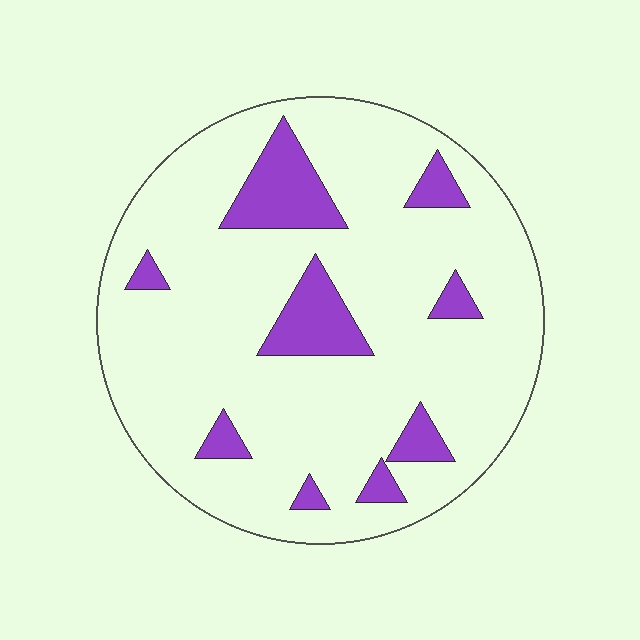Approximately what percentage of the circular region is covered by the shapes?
Approximately 15%.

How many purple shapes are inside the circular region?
9.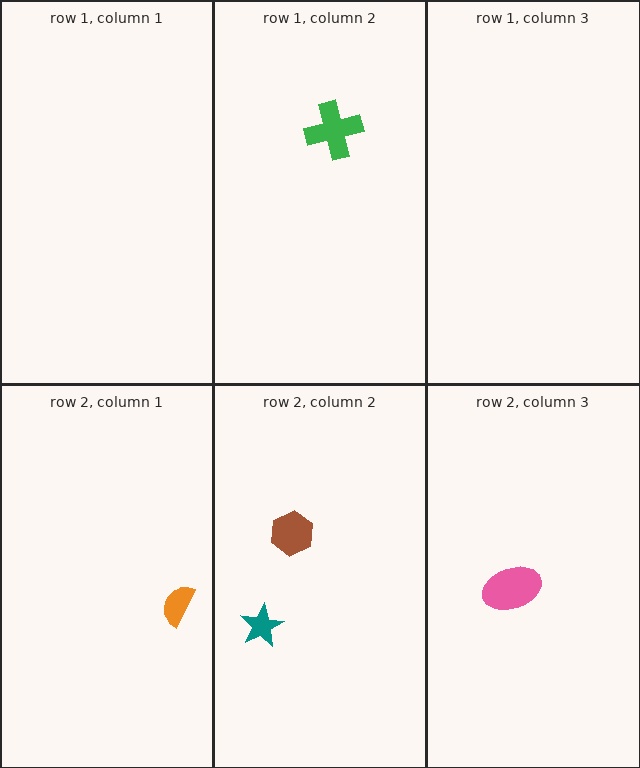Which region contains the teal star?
The row 2, column 2 region.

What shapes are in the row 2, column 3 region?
The pink ellipse.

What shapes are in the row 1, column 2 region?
The green cross.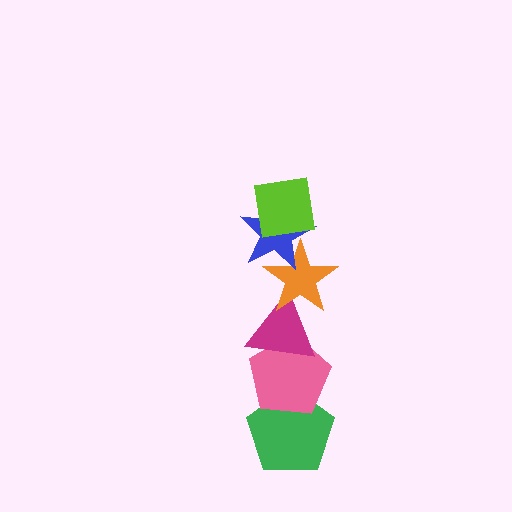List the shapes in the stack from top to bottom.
From top to bottom: the lime square, the blue star, the orange star, the magenta triangle, the pink pentagon, the green pentagon.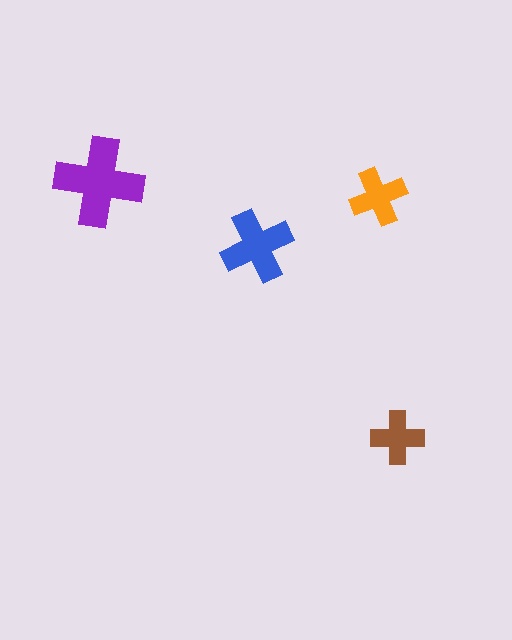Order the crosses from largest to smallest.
the purple one, the blue one, the orange one, the brown one.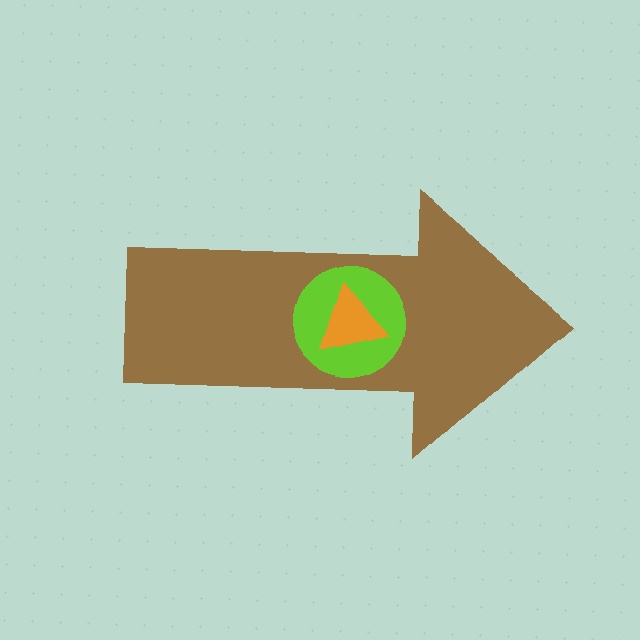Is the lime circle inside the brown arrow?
Yes.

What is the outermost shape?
The brown arrow.